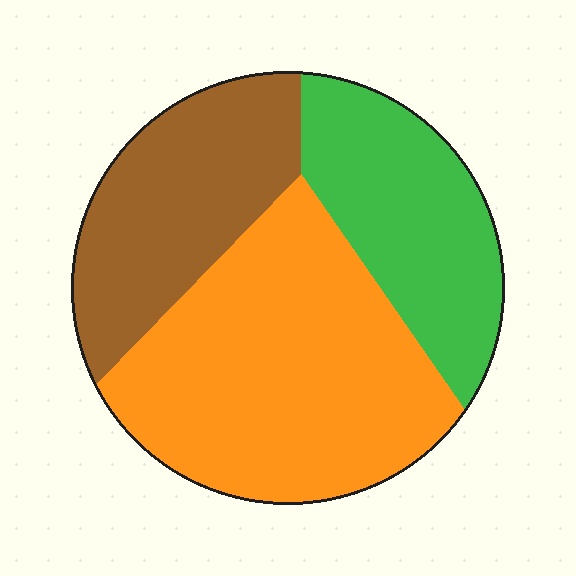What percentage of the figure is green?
Green takes up between a quarter and a half of the figure.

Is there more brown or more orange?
Orange.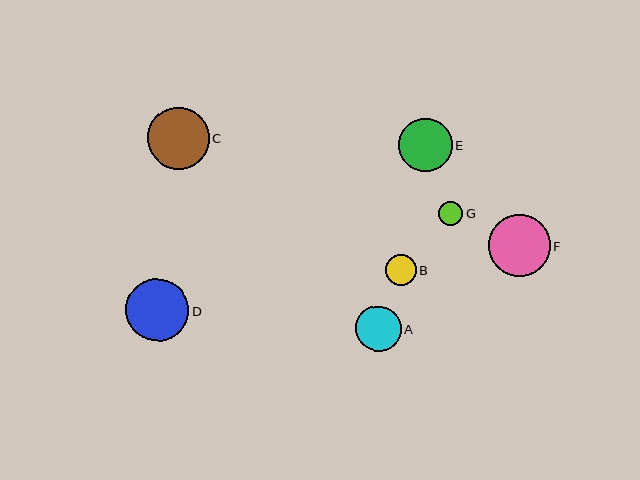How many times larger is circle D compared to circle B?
Circle D is approximately 2.1 times the size of circle B.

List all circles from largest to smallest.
From largest to smallest: D, F, C, E, A, B, G.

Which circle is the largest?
Circle D is the largest with a size of approximately 63 pixels.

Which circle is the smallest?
Circle G is the smallest with a size of approximately 24 pixels.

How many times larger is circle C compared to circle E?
Circle C is approximately 1.1 times the size of circle E.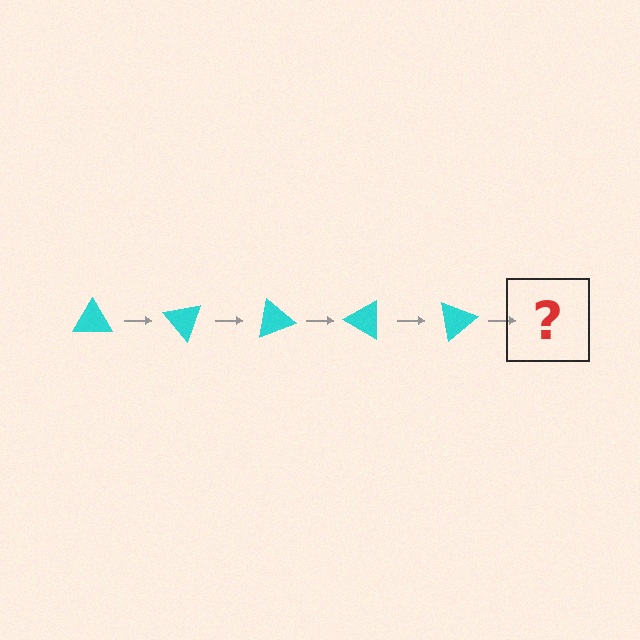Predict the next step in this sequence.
The next step is a cyan triangle rotated 250 degrees.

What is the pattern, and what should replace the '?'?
The pattern is that the triangle rotates 50 degrees each step. The '?' should be a cyan triangle rotated 250 degrees.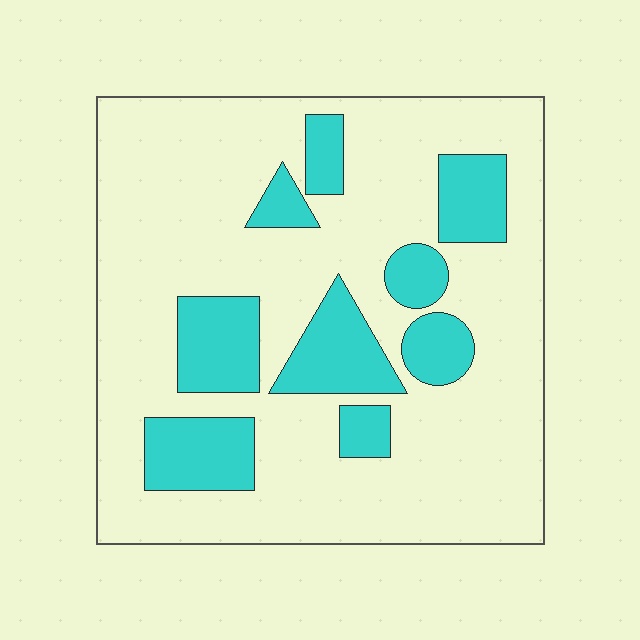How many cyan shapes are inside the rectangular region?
9.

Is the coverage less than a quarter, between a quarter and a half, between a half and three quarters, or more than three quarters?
Less than a quarter.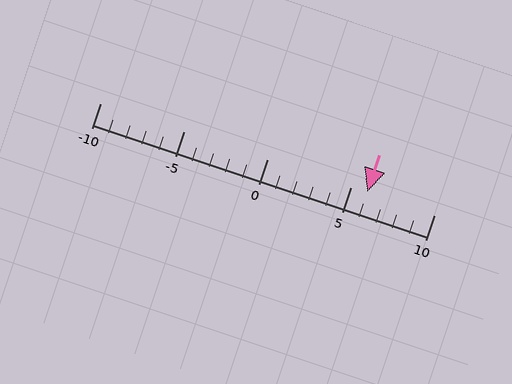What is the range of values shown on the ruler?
The ruler shows values from -10 to 10.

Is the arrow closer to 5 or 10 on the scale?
The arrow is closer to 5.